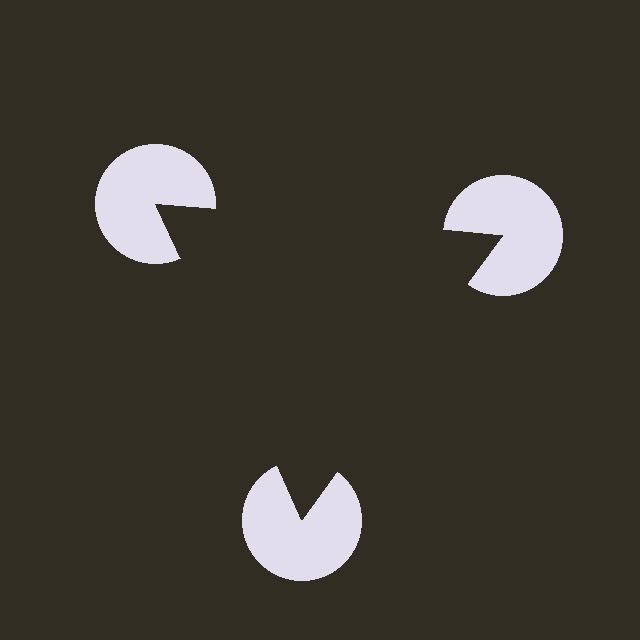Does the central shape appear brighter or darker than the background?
It typically appears slightly darker than the background, even though no actual brightness change is drawn.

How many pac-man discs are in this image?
There are 3 — one at each vertex of the illusory triangle.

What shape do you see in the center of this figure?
An illusory triangle — its edges are inferred from the aligned wedge cuts in the pac-man discs, not physically drawn.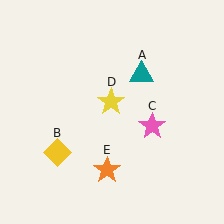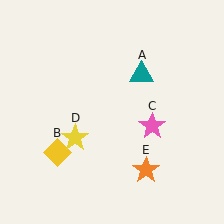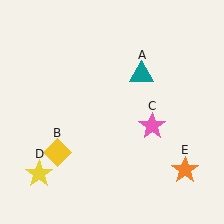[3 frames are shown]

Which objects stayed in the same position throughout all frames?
Teal triangle (object A) and yellow diamond (object B) and pink star (object C) remained stationary.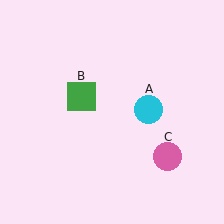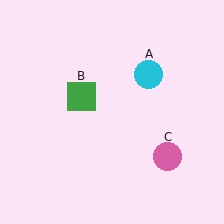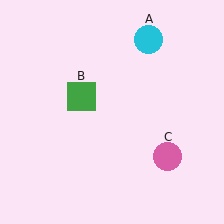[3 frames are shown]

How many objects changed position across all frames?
1 object changed position: cyan circle (object A).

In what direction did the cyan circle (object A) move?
The cyan circle (object A) moved up.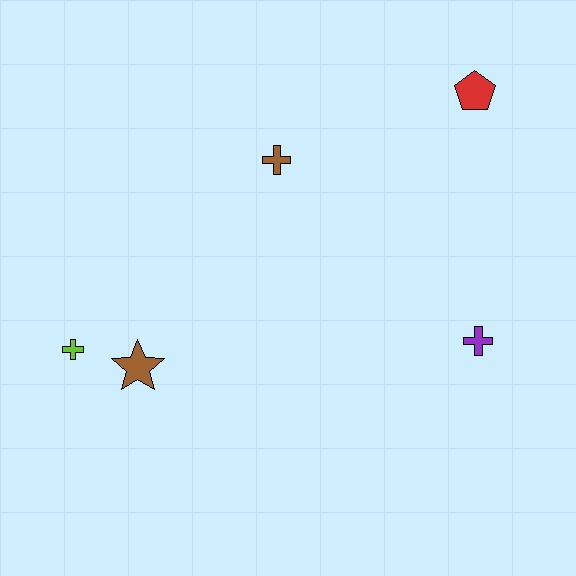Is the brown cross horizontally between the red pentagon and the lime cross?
Yes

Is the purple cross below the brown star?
No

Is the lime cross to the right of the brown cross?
No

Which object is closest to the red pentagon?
The brown cross is closest to the red pentagon.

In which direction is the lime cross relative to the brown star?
The lime cross is to the left of the brown star.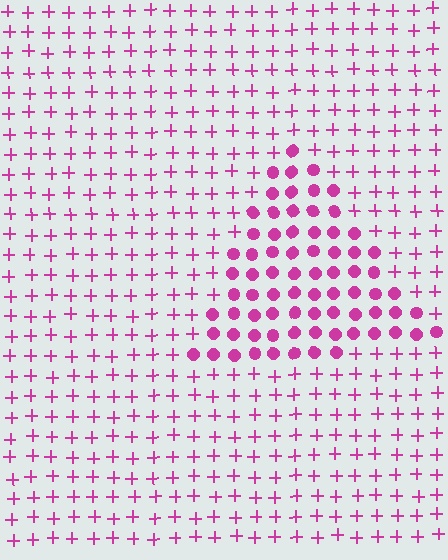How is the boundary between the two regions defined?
The boundary is defined by a change in element shape: circles inside vs. plus signs outside. All elements share the same color and spacing.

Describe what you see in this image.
The image is filled with small magenta elements arranged in a uniform grid. A triangle-shaped region contains circles, while the surrounding area contains plus signs. The boundary is defined purely by the change in element shape.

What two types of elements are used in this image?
The image uses circles inside the triangle region and plus signs outside it.